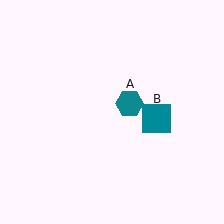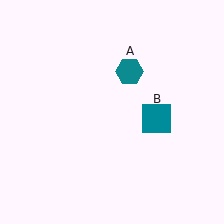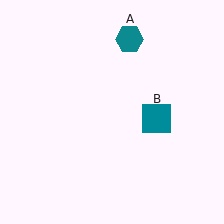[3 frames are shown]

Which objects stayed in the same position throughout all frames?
Teal square (object B) remained stationary.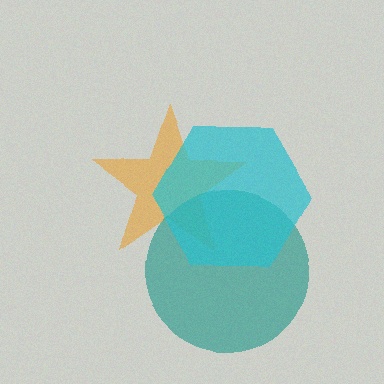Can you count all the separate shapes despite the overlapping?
Yes, there are 3 separate shapes.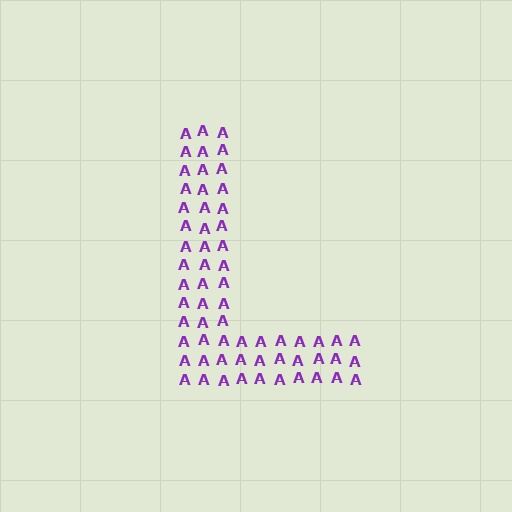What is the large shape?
The large shape is the letter L.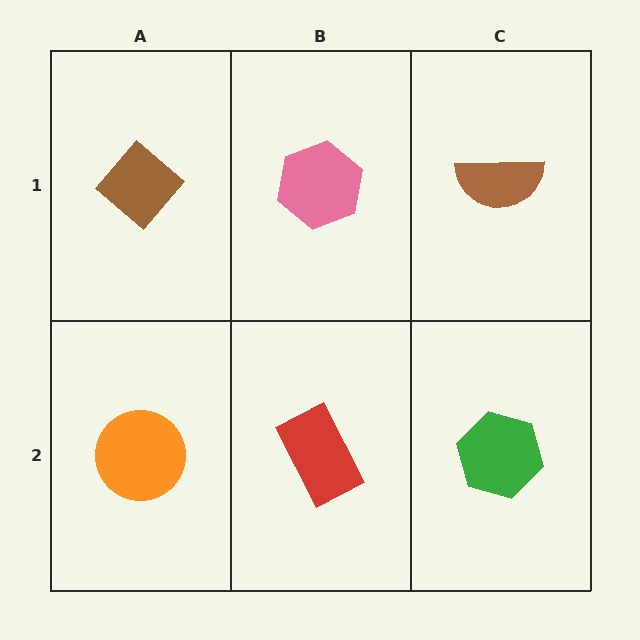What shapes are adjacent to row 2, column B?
A pink hexagon (row 1, column B), an orange circle (row 2, column A), a green hexagon (row 2, column C).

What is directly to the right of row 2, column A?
A red rectangle.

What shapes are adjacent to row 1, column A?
An orange circle (row 2, column A), a pink hexagon (row 1, column B).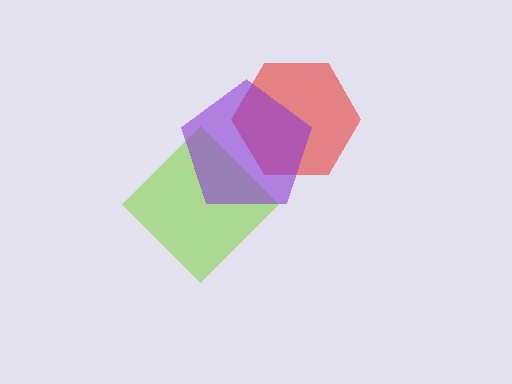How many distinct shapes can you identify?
There are 3 distinct shapes: a red hexagon, a lime diamond, a purple pentagon.